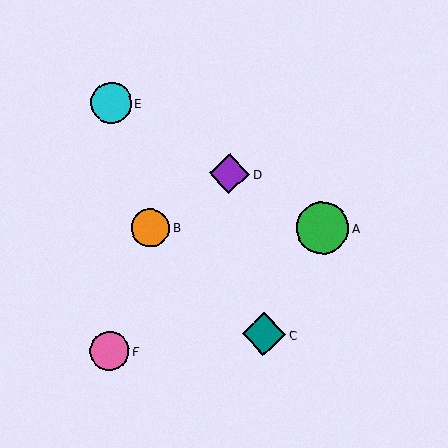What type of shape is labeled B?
Shape B is an orange circle.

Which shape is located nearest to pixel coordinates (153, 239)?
The orange circle (labeled B) at (150, 228) is nearest to that location.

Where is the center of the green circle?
The center of the green circle is at (323, 228).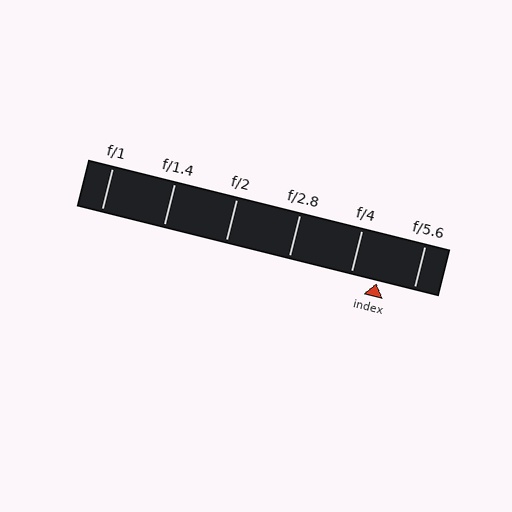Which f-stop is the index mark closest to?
The index mark is closest to f/4.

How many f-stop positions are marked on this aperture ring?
There are 6 f-stop positions marked.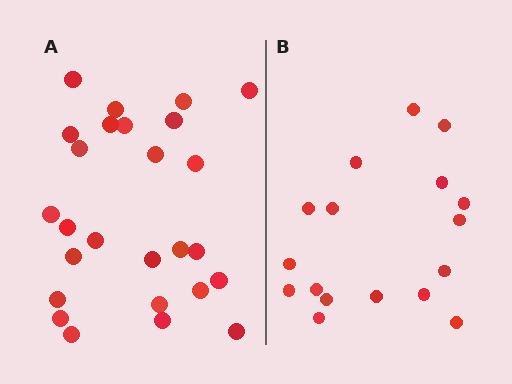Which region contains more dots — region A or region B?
Region A (the left region) has more dots.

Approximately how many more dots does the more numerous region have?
Region A has roughly 8 or so more dots than region B.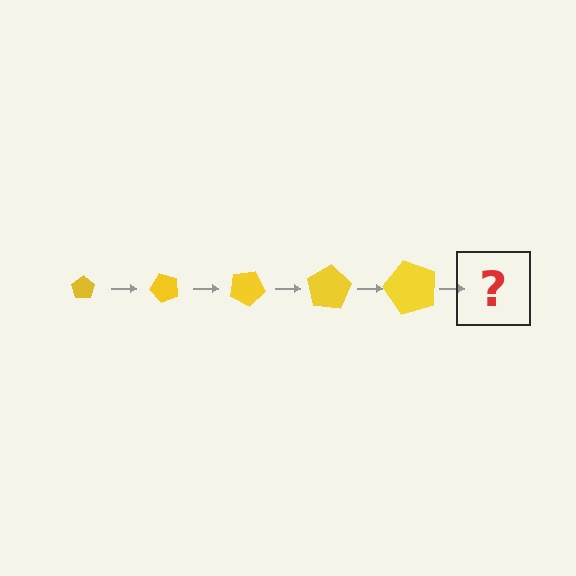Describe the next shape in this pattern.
It should be a pentagon, larger than the previous one and rotated 250 degrees from the start.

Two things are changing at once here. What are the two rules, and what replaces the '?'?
The two rules are that the pentagon grows larger each step and it rotates 50 degrees each step. The '?' should be a pentagon, larger than the previous one and rotated 250 degrees from the start.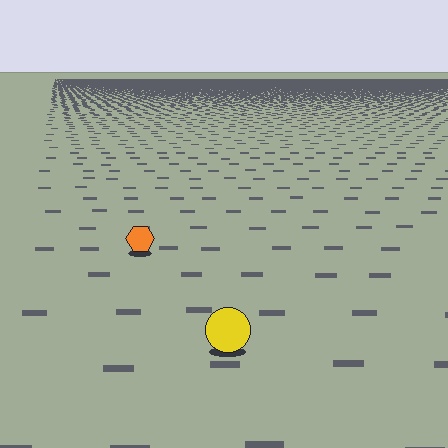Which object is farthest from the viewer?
The orange hexagon is farthest from the viewer. It appears smaller and the ground texture around it is denser.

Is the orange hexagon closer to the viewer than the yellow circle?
No. The yellow circle is closer — you can tell from the texture gradient: the ground texture is coarser near it.